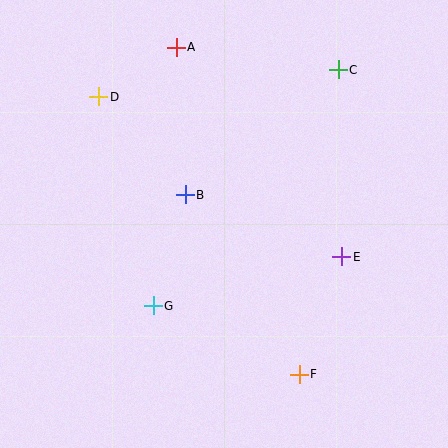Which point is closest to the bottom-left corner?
Point G is closest to the bottom-left corner.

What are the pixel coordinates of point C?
Point C is at (338, 70).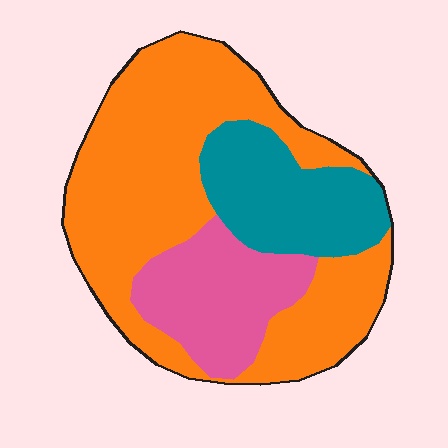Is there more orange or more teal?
Orange.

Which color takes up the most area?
Orange, at roughly 60%.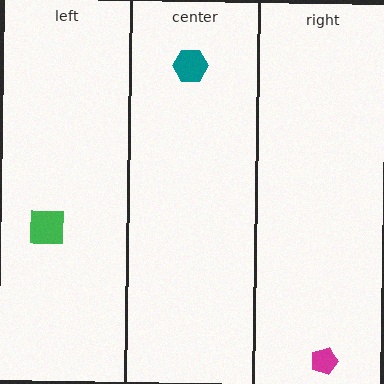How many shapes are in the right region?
1.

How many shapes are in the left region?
1.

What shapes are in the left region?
The green square.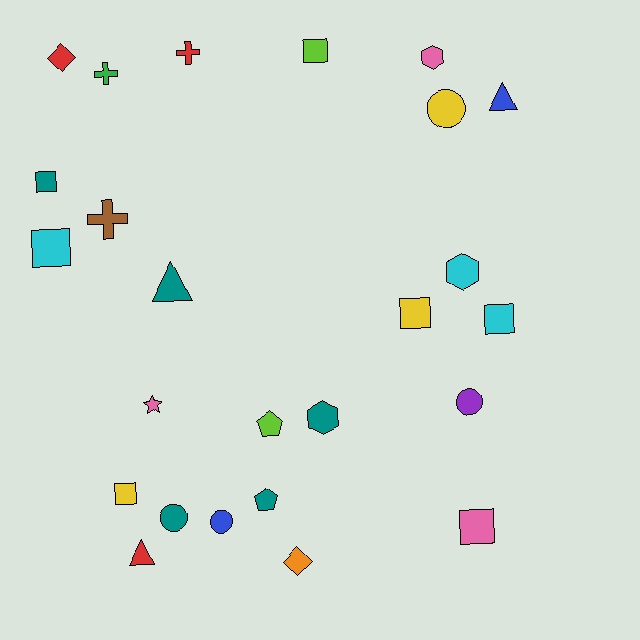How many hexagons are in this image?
There are 3 hexagons.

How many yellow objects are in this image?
There are 3 yellow objects.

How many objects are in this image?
There are 25 objects.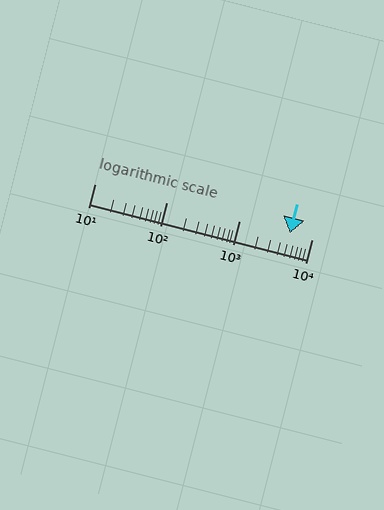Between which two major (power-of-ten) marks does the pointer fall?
The pointer is between 1000 and 10000.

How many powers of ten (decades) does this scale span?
The scale spans 3 decades, from 10 to 10000.